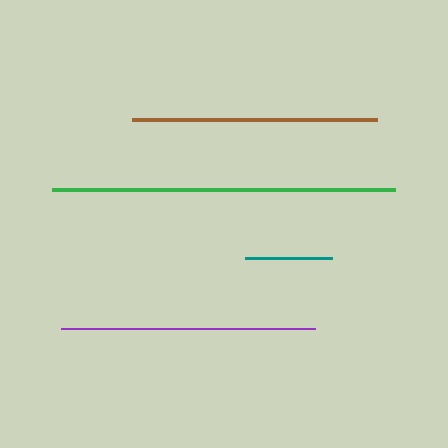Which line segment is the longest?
The green line is the longest at approximately 343 pixels.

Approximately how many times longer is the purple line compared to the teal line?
The purple line is approximately 2.9 times the length of the teal line.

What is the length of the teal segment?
The teal segment is approximately 87 pixels long.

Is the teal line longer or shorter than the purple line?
The purple line is longer than the teal line.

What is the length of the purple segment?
The purple segment is approximately 254 pixels long.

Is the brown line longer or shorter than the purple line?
The purple line is longer than the brown line.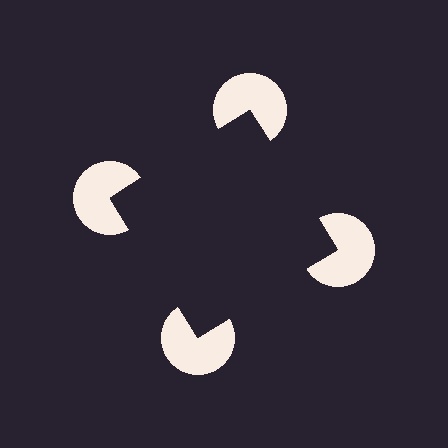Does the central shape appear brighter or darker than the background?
It typically appears slightly darker than the background, even though no actual brightness change is drawn.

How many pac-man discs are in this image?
There are 4 — one at each vertex of the illusory square.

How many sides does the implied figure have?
4 sides.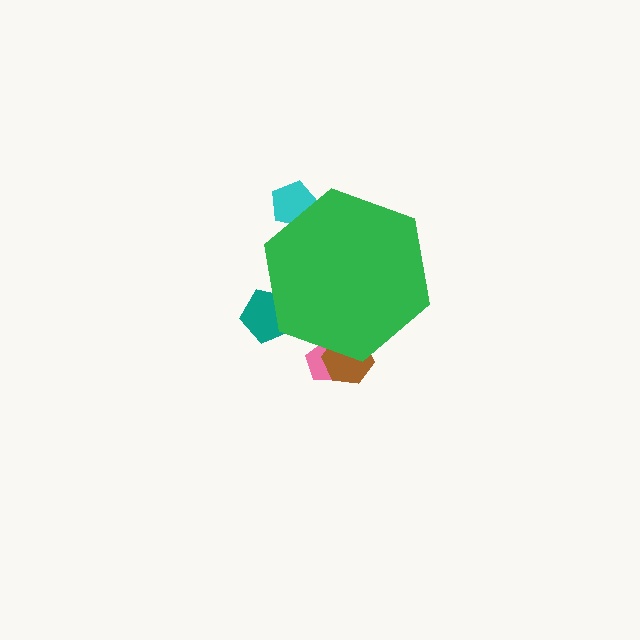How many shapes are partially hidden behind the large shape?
4 shapes are partially hidden.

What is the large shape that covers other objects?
A green hexagon.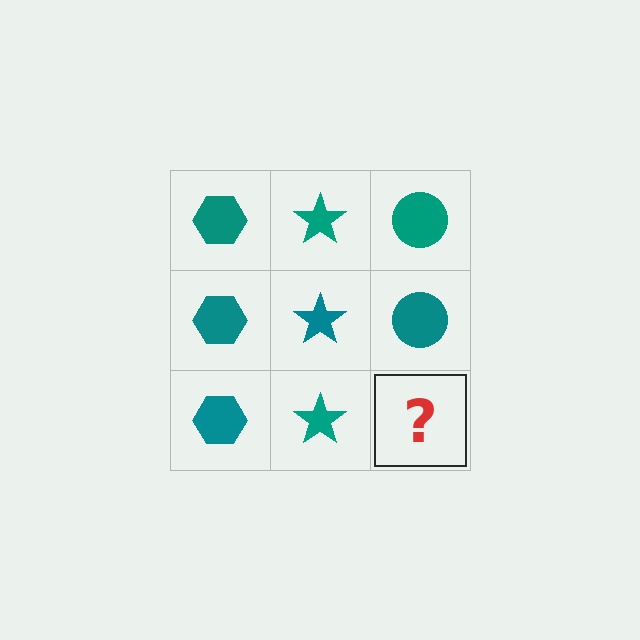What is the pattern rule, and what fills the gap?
The rule is that each column has a consistent shape. The gap should be filled with a teal circle.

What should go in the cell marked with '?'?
The missing cell should contain a teal circle.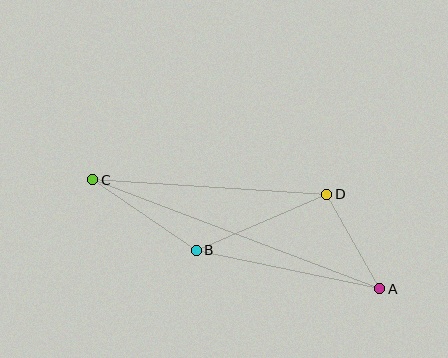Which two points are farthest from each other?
Points A and C are farthest from each other.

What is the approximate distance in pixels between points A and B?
The distance between A and B is approximately 188 pixels.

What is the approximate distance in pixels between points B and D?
The distance between B and D is approximately 142 pixels.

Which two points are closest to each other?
Points A and D are closest to each other.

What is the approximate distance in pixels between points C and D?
The distance between C and D is approximately 234 pixels.